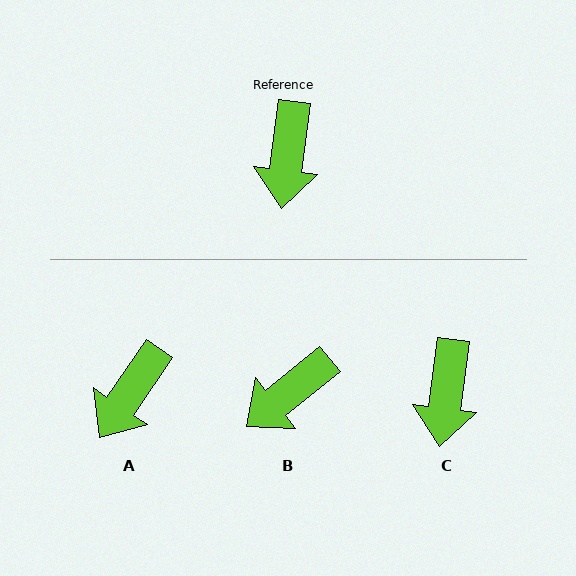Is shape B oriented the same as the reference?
No, it is off by about 44 degrees.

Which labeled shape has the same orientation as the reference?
C.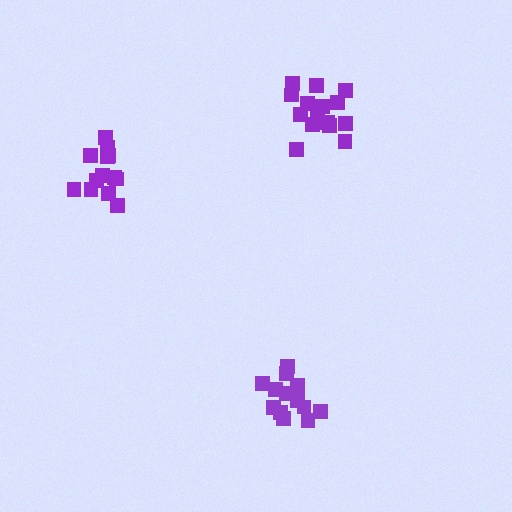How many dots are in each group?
Group 1: 13 dots, Group 2: 15 dots, Group 3: 13 dots (41 total).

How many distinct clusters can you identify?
There are 3 distinct clusters.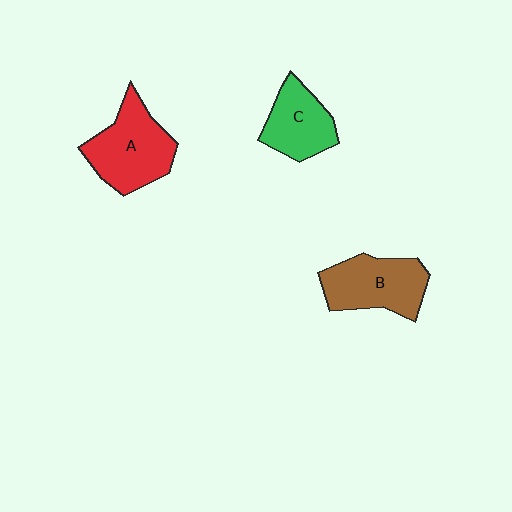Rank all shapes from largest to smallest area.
From largest to smallest: A (red), B (brown), C (green).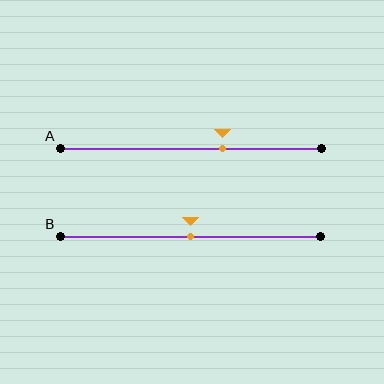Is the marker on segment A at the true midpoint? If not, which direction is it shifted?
No, the marker on segment A is shifted to the right by about 12% of the segment length.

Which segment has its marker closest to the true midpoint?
Segment B has its marker closest to the true midpoint.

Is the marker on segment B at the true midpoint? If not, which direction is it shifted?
Yes, the marker on segment B is at the true midpoint.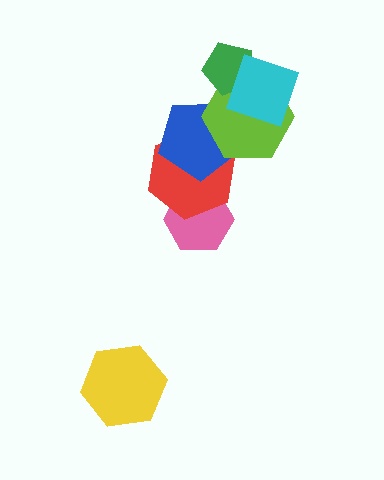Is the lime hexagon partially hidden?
Yes, it is partially covered by another shape.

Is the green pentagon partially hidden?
Yes, it is partially covered by another shape.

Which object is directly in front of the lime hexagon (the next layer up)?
The green pentagon is directly in front of the lime hexagon.